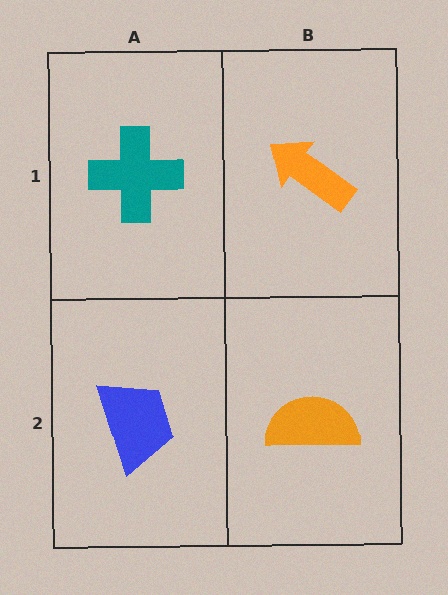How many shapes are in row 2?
2 shapes.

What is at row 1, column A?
A teal cross.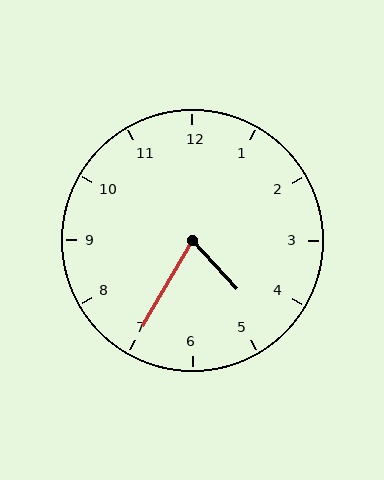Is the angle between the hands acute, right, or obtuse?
It is acute.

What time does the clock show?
4:35.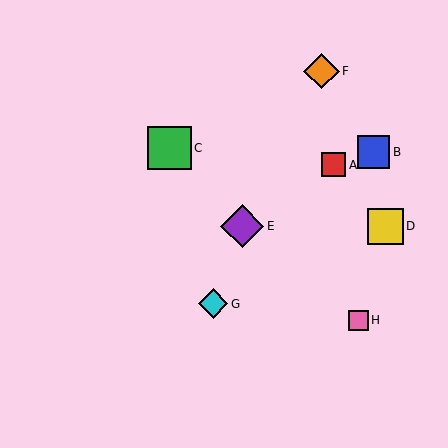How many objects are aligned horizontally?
2 objects (D, E) are aligned horizontally.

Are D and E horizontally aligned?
Yes, both are at y≈226.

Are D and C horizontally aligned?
No, D is at y≈226 and C is at y≈148.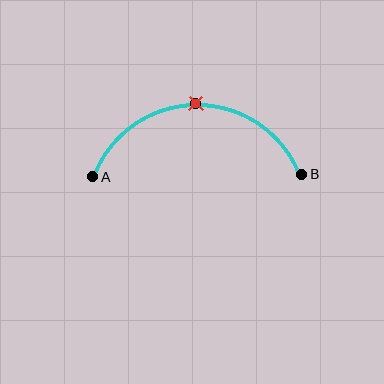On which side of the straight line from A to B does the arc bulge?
The arc bulges above the straight line connecting A and B.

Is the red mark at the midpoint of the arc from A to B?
Yes. The red mark lies on the arc at equal arc-length from both A and B — it is the arc midpoint.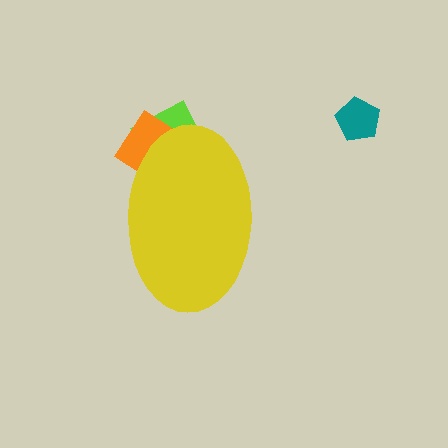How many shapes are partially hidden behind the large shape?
2 shapes are partially hidden.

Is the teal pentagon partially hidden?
No, the teal pentagon is fully visible.